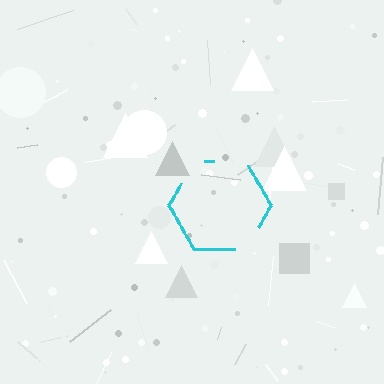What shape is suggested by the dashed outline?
The dashed outline suggests a hexagon.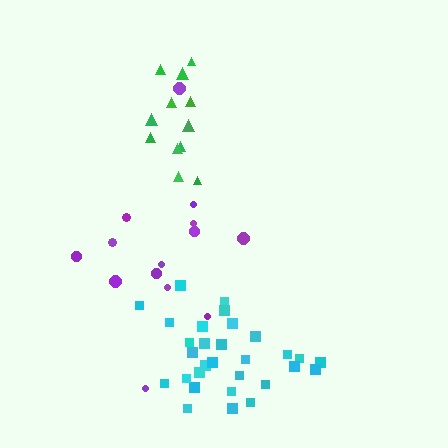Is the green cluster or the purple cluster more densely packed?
Green.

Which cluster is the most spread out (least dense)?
Purple.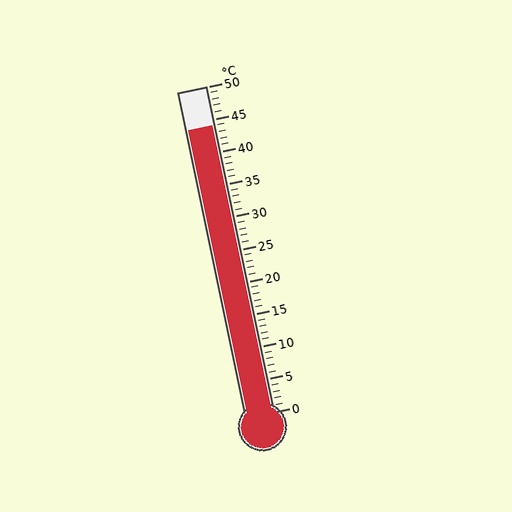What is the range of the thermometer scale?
The thermometer scale ranges from 0°C to 50°C.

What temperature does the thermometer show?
The thermometer shows approximately 44°C.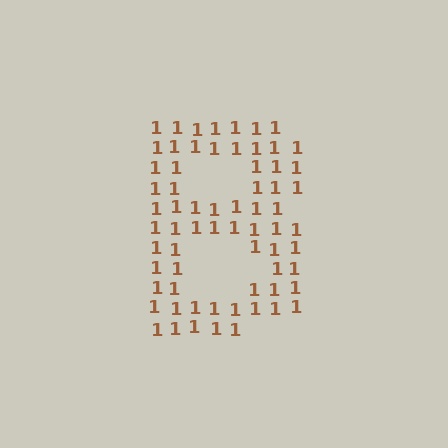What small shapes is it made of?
It is made of small digit 1's.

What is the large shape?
The large shape is the letter B.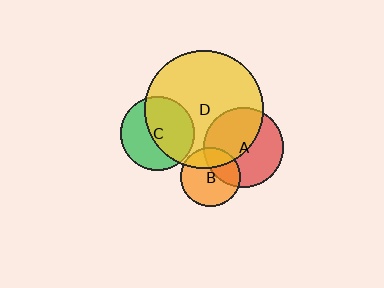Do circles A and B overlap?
Yes.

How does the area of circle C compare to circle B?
Approximately 1.5 times.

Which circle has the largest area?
Circle D (yellow).